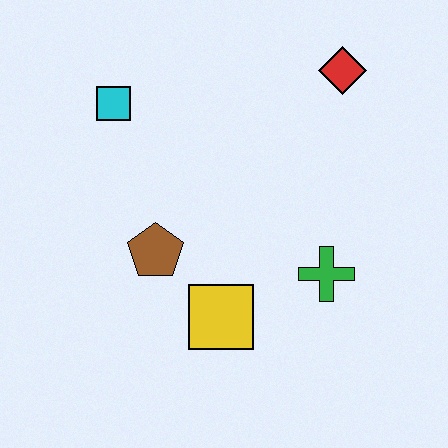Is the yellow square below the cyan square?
Yes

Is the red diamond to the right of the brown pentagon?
Yes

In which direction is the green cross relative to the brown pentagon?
The green cross is to the right of the brown pentagon.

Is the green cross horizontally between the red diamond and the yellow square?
Yes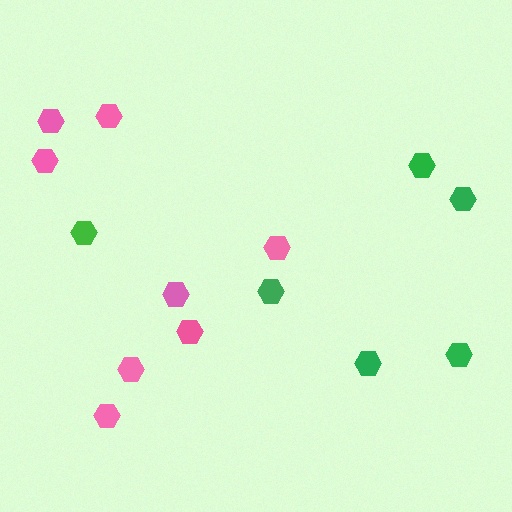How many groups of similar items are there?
There are 2 groups: one group of green hexagons (6) and one group of pink hexagons (8).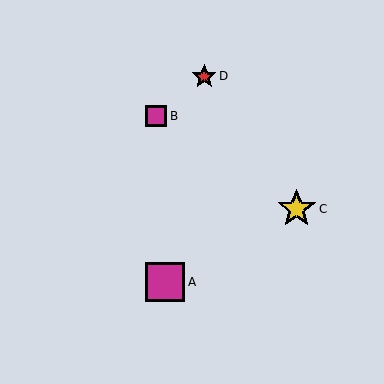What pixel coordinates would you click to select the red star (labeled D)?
Click at (204, 76) to select the red star D.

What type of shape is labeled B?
Shape B is a magenta square.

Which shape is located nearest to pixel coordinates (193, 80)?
The red star (labeled D) at (204, 76) is nearest to that location.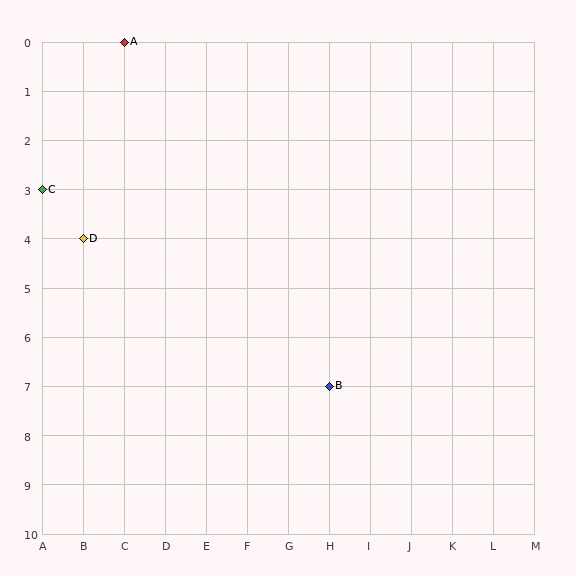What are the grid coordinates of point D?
Point D is at grid coordinates (B, 4).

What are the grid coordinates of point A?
Point A is at grid coordinates (C, 0).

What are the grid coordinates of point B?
Point B is at grid coordinates (H, 7).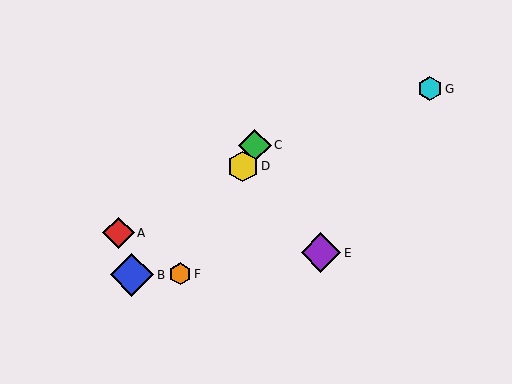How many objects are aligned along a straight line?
3 objects (C, D, F) are aligned along a straight line.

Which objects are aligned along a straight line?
Objects C, D, F are aligned along a straight line.